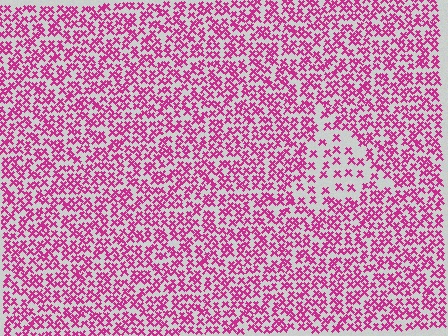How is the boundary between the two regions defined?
The boundary is defined by a change in element density (approximately 2.2x ratio). All elements are the same color, size, and shape.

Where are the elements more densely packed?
The elements are more densely packed outside the triangle boundary.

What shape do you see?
I see a triangle.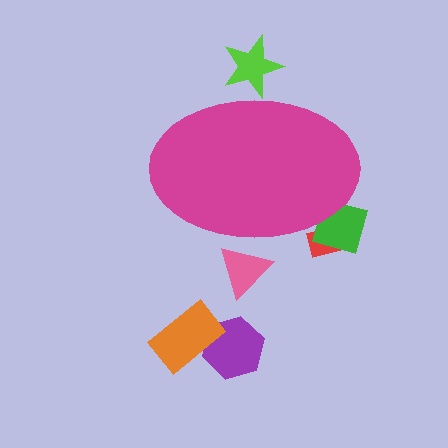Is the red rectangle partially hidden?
Yes, the red rectangle is partially hidden behind the magenta ellipse.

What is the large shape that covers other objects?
A magenta ellipse.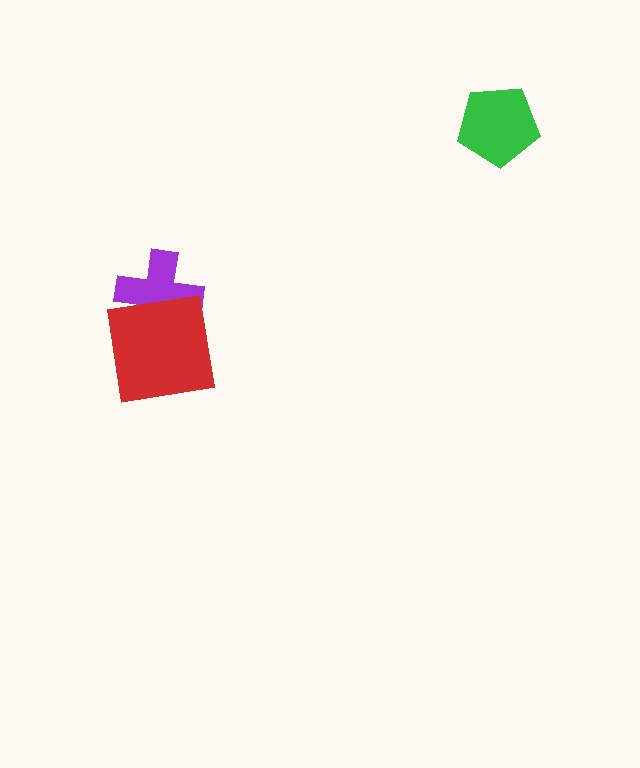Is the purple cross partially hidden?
Yes, it is partially covered by another shape.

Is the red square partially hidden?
No, no other shape covers it.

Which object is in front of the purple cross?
The red square is in front of the purple cross.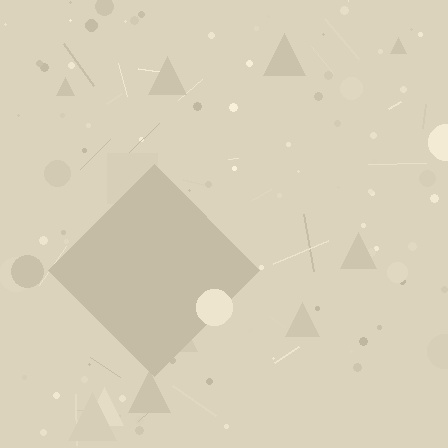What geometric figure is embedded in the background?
A diamond is embedded in the background.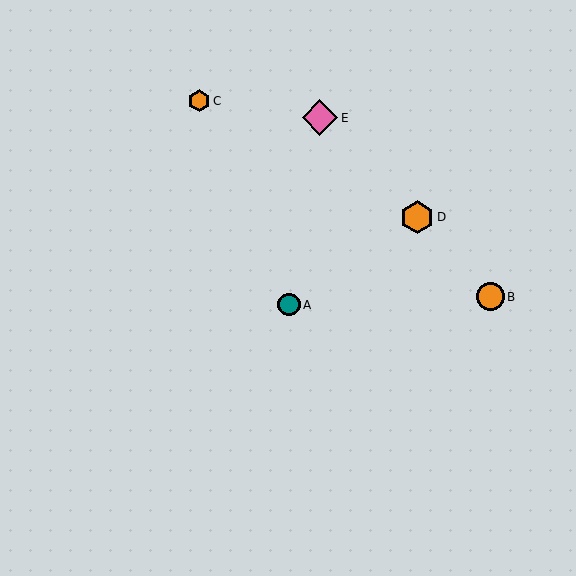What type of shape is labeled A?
Shape A is a teal circle.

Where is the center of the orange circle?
The center of the orange circle is at (490, 297).